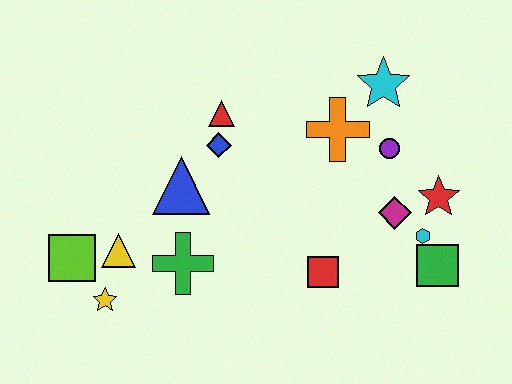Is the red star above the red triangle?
No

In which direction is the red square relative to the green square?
The red square is to the left of the green square.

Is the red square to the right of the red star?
No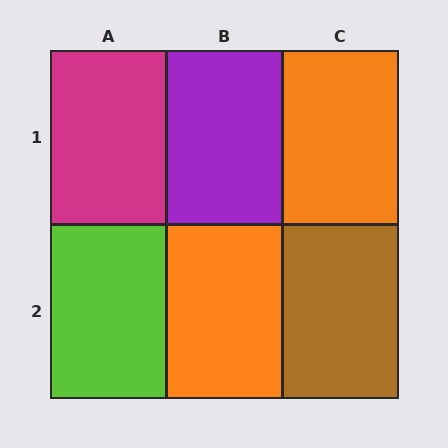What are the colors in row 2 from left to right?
Lime, orange, brown.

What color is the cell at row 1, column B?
Purple.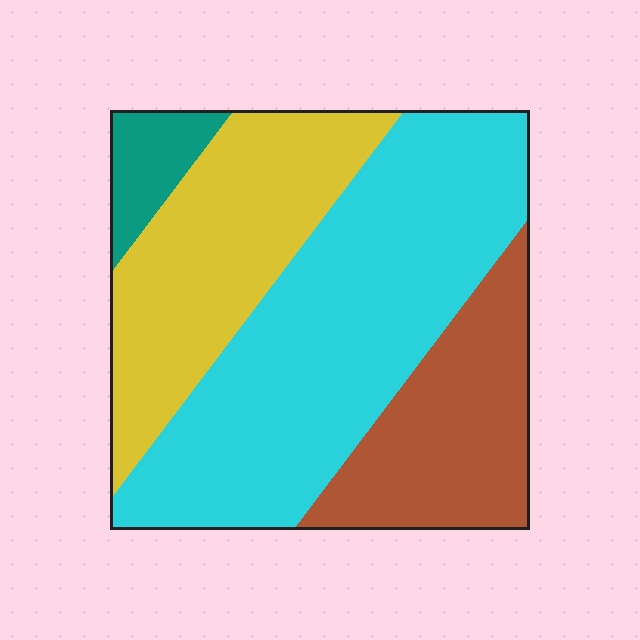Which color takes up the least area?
Teal, at roughly 5%.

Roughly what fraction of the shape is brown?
Brown takes up about one fifth (1/5) of the shape.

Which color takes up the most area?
Cyan, at roughly 45%.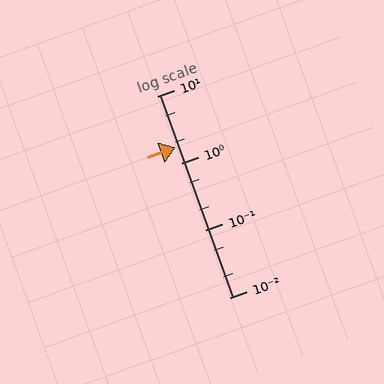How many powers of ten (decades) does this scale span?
The scale spans 3 decades, from 0.01 to 10.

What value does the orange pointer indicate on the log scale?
The pointer indicates approximately 1.7.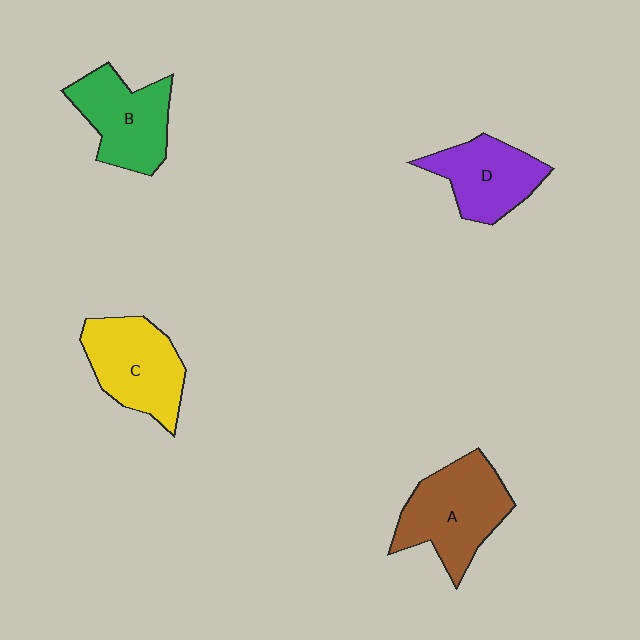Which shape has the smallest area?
Shape D (purple).